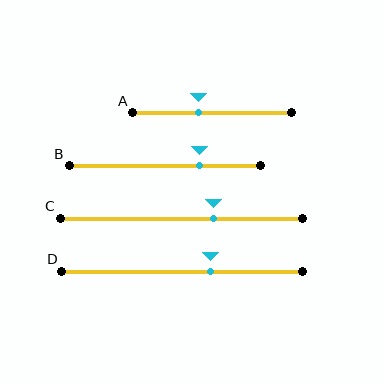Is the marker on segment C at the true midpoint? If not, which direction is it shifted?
No, the marker on segment C is shifted to the right by about 13% of the segment length.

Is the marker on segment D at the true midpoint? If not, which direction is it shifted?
No, the marker on segment D is shifted to the right by about 12% of the segment length.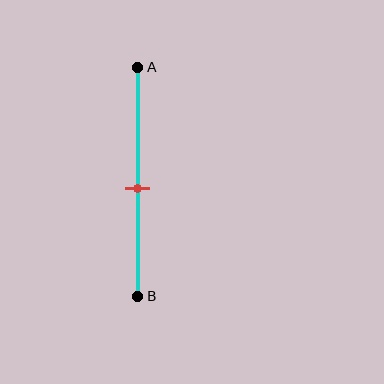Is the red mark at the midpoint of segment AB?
Yes, the mark is approximately at the midpoint.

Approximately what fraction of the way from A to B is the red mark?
The red mark is approximately 55% of the way from A to B.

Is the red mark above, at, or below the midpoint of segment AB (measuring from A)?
The red mark is approximately at the midpoint of segment AB.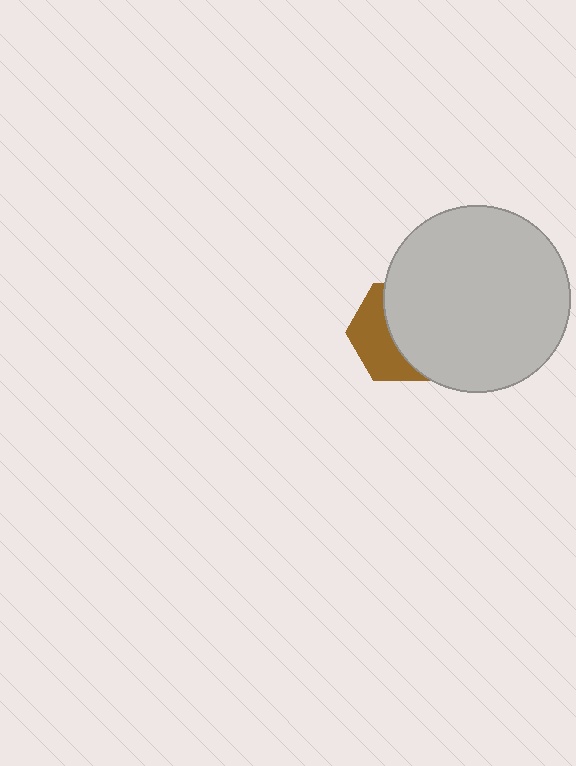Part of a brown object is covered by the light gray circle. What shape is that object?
It is a hexagon.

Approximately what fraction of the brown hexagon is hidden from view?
Roughly 58% of the brown hexagon is hidden behind the light gray circle.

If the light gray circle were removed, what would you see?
You would see the complete brown hexagon.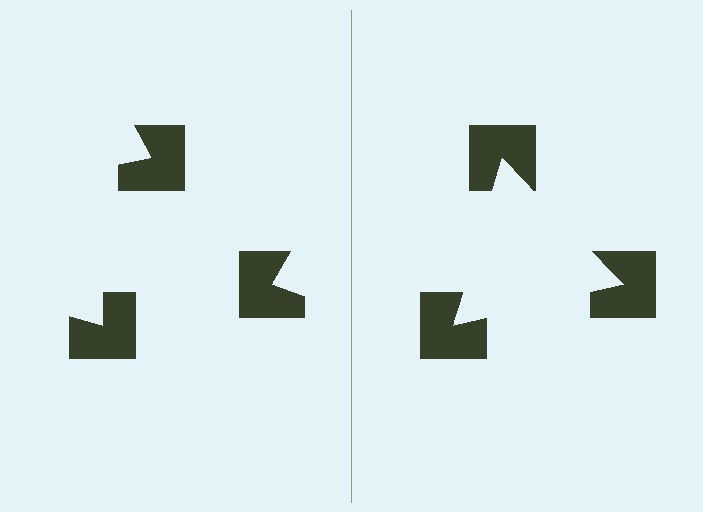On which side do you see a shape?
An illusory triangle appears on the right side. On the left side the wedge cuts are rotated, so no coherent shape forms.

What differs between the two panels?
The notched squares are positioned identically on both sides; only the wedge orientations differ. On the right they align to a triangle; on the left they are misaligned.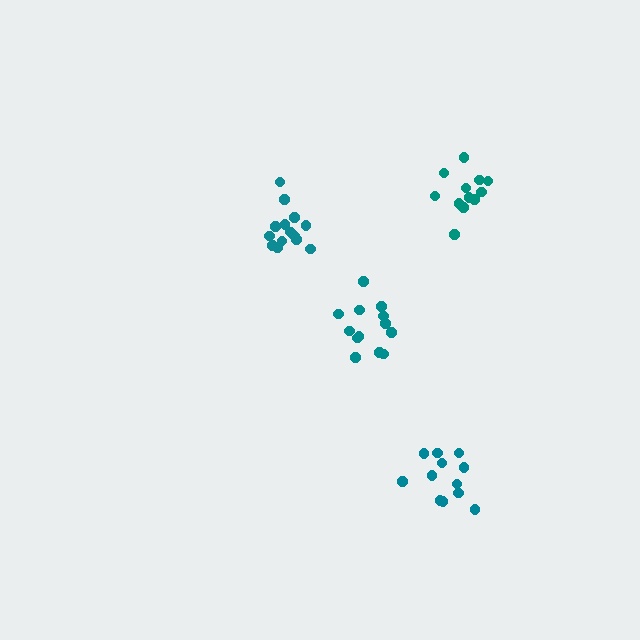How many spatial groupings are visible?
There are 4 spatial groupings.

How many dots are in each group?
Group 1: 13 dots, Group 2: 14 dots, Group 3: 12 dots, Group 4: 12 dots (51 total).